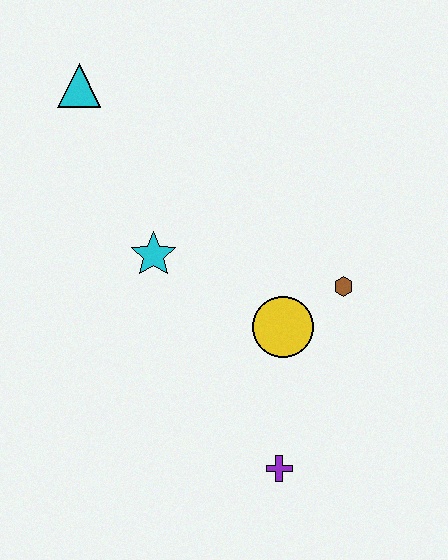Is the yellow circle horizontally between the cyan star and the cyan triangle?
No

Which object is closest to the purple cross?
The yellow circle is closest to the purple cross.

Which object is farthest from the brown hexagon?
The cyan triangle is farthest from the brown hexagon.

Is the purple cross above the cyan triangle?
No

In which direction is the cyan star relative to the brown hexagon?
The cyan star is to the left of the brown hexagon.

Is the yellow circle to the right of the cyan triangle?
Yes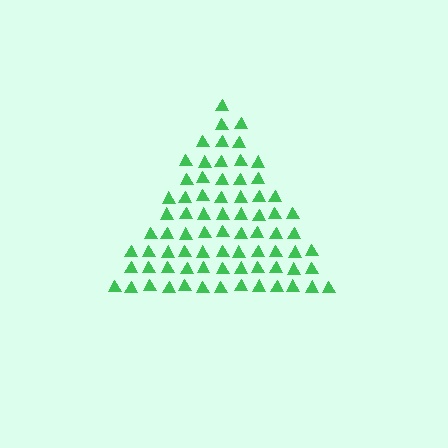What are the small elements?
The small elements are triangles.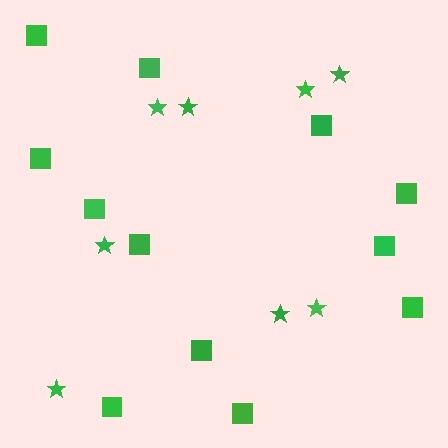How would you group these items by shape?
There are 2 groups: one group of squares (12) and one group of stars (8).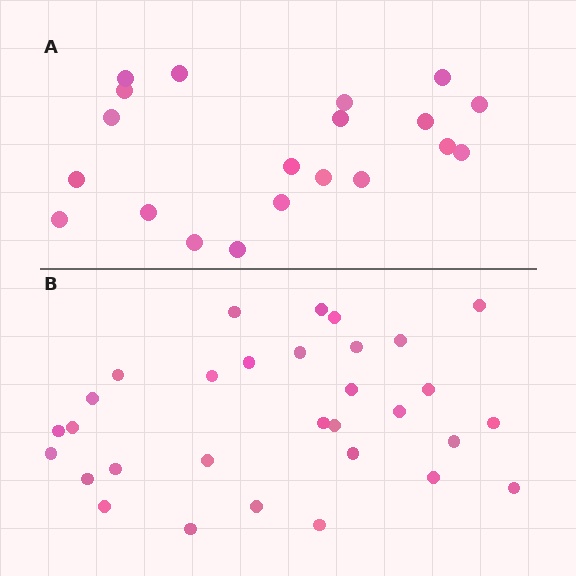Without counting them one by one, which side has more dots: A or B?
Region B (the bottom region) has more dots.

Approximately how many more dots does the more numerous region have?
Region B has roughly 12 or so more dots than region A.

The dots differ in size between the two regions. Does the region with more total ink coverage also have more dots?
No. Region A has more total ink coverage because its dots are larger, but region B actually contains more individual dots. Total area can be misleading — the number of items is what matters here.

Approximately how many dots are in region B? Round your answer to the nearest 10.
About 30 dots. (The exact count is 31, which rounds to 30.)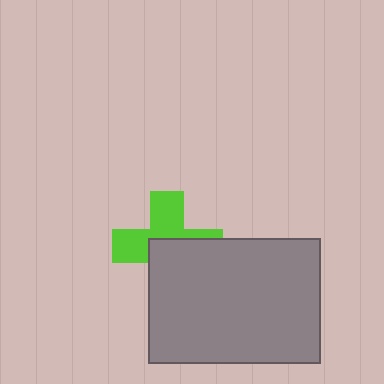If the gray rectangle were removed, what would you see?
You would see the complete lime cross.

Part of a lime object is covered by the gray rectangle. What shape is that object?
It is a cross.